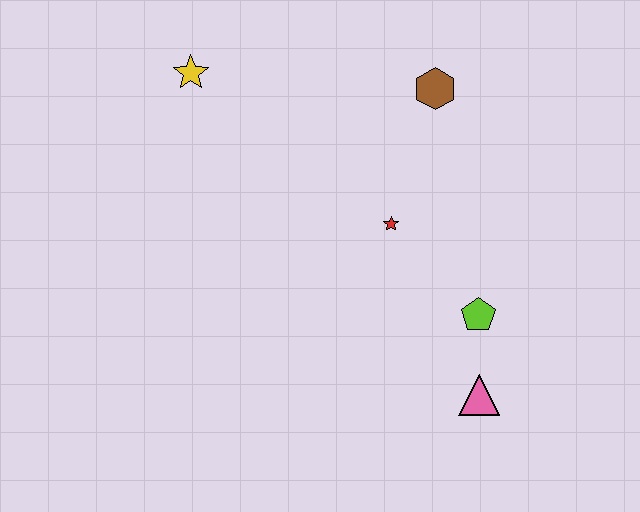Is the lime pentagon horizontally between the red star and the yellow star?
No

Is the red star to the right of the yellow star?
Yes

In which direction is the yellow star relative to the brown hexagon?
The yellow star is to the left of the brown hexagon.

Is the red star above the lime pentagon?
Yes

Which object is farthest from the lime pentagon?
The yellow star is farthest from the lime pentagon.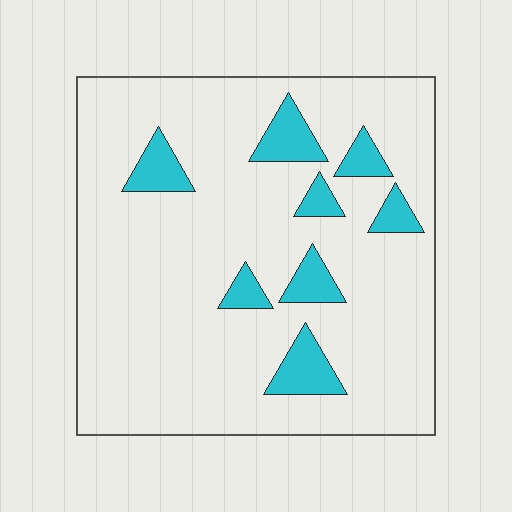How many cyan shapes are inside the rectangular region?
8.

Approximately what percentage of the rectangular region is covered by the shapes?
Approximately 15%.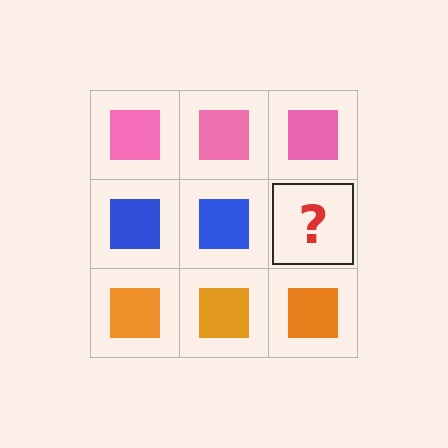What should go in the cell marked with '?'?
The missing cell should contain a blue square.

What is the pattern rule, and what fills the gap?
The rule is that each row has a consistent color. The gap should be filled with a blue square.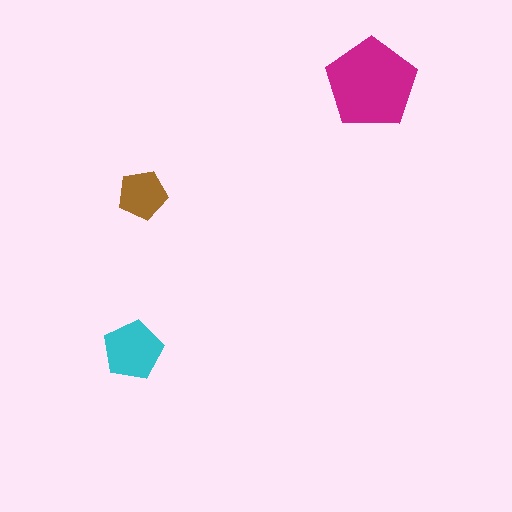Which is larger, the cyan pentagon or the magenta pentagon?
The magenta one.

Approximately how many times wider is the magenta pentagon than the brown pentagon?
About 2 times wider.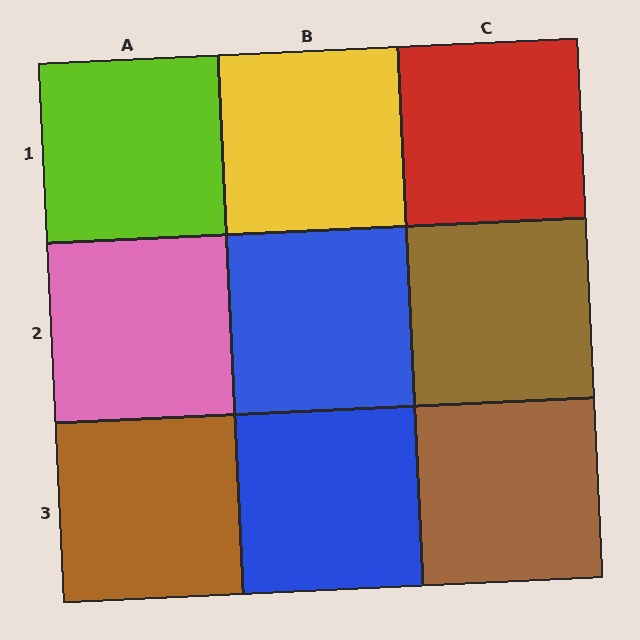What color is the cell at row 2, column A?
Pink.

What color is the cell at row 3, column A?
Brown.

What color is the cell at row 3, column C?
Brown.